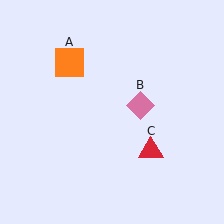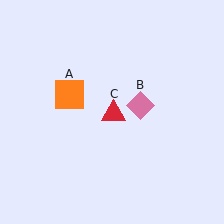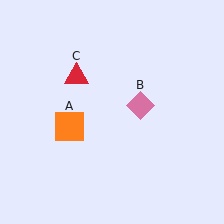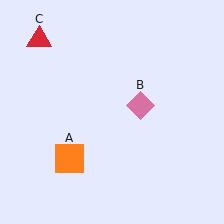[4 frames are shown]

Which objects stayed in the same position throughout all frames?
Pink diamond (object B) remained stationary.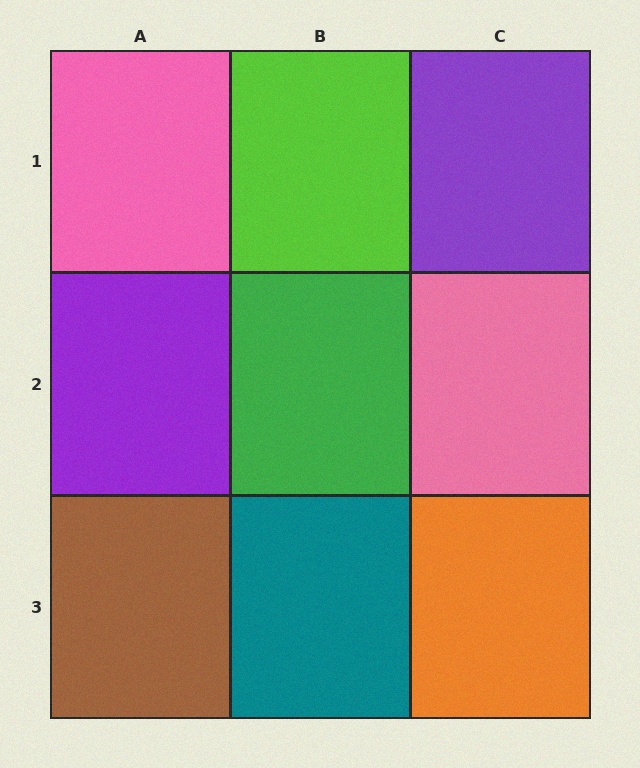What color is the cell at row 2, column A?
Purple.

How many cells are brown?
1 cell is brown.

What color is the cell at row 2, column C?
Pink.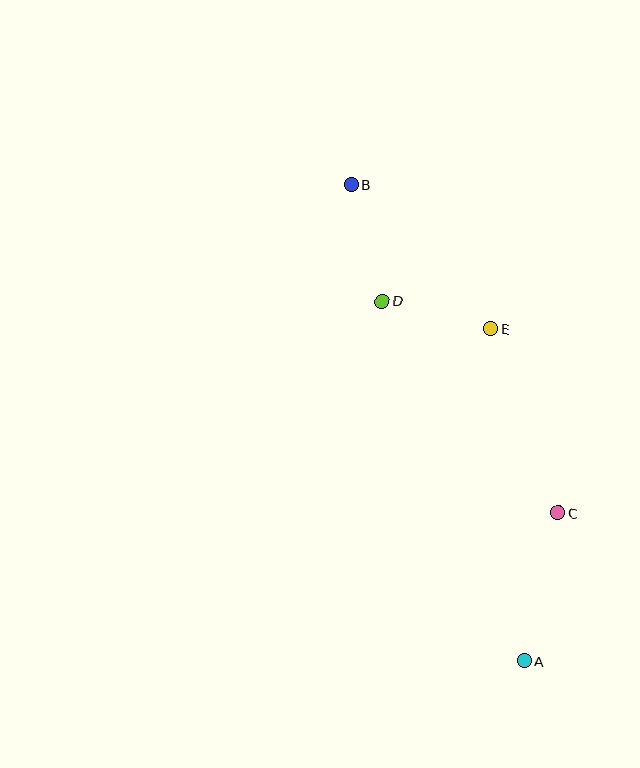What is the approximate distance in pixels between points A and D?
The distance between A and D is approximately 387 pixels.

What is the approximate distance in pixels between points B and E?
The distance between B and E is approximately 200 pixels.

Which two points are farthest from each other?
Points A and B are farthest from each other.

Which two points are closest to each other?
Points D and E are closest to each other.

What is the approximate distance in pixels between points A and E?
The distance between A and E is approximately 334 pixels.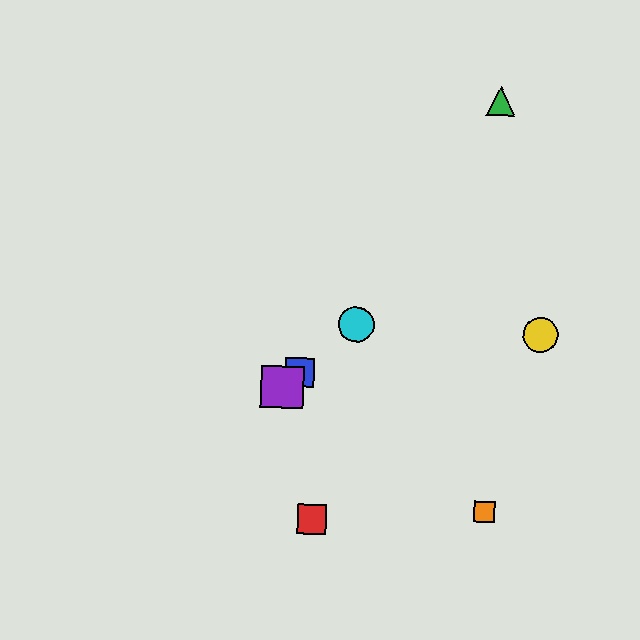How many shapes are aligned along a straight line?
3 shapes (the blue square, the purple square, the cyan circle) are aligned along a straight line.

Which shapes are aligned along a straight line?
The blue square, the purple square, the cyan circle are aligned along a straight line.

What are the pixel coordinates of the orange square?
The orange square is at (484, 511).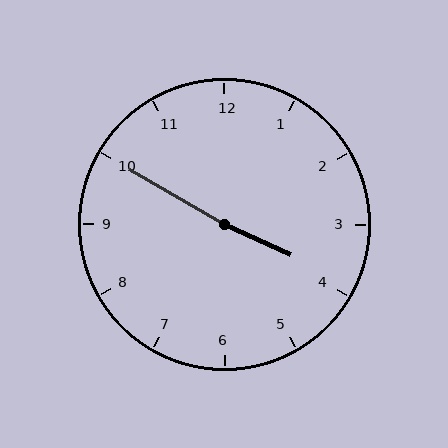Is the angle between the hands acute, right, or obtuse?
It is obtuse.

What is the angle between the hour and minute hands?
Approximately 175 degrees.